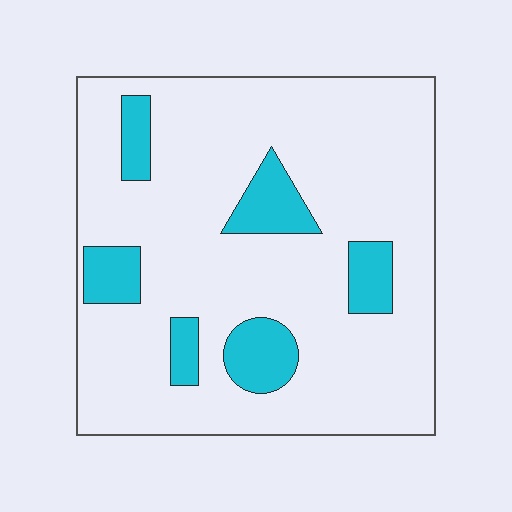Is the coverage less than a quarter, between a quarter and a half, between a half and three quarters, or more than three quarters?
Less than a quarter.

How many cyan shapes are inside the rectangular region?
6.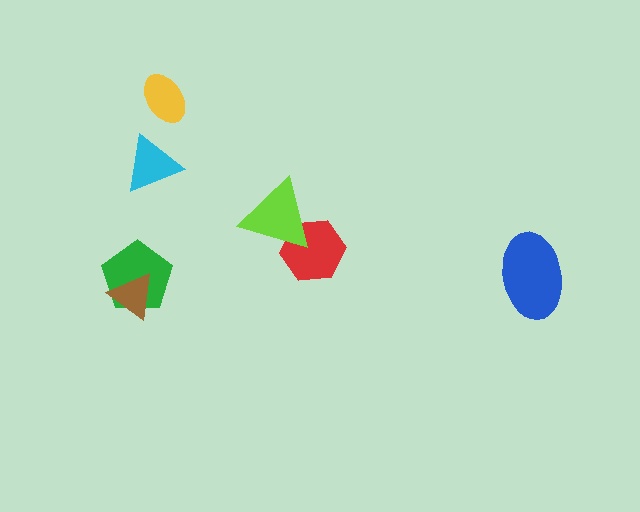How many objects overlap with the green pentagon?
1 object overlaps with the green pentagon.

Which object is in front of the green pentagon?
The brown triangle is in front of the green pentagon.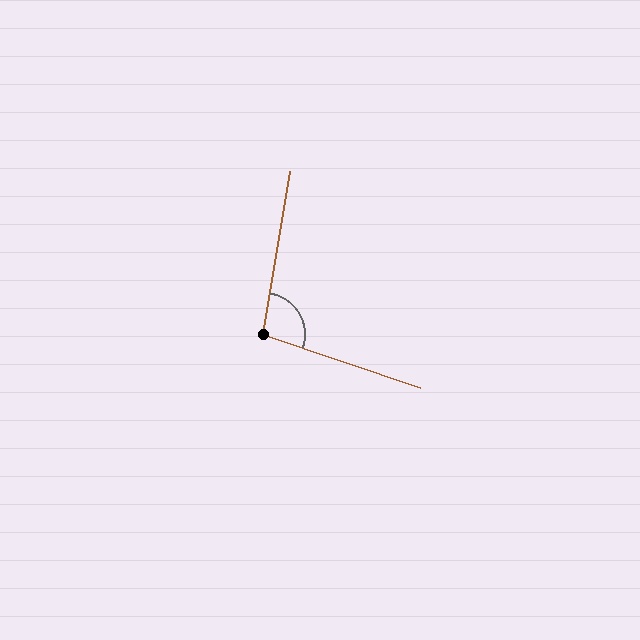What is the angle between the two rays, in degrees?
Approximately 99 degrees.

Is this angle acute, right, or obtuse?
It is obtuse.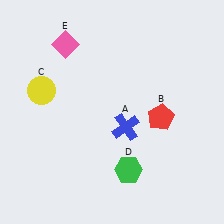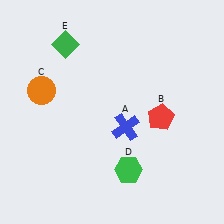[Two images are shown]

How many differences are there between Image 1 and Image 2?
There are 2 differences between the two images.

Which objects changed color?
C changed from yellow to orange. E changed from pink to green.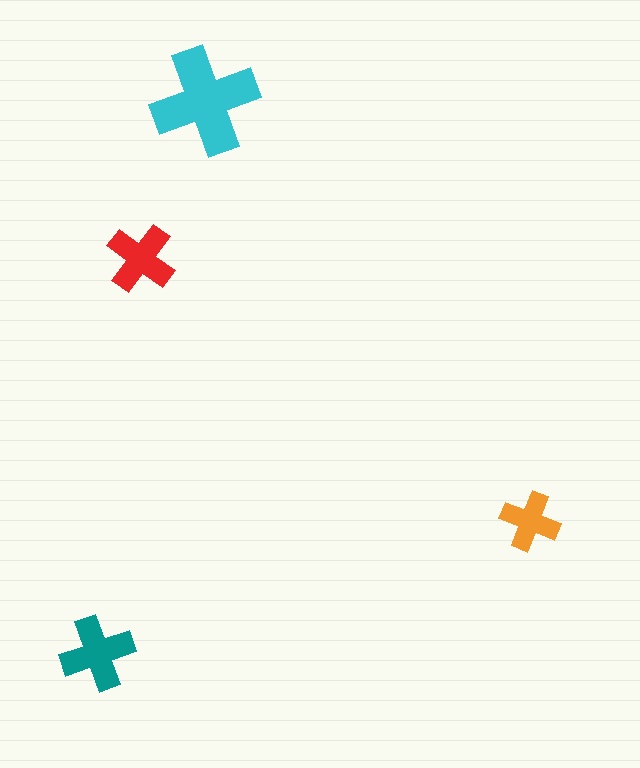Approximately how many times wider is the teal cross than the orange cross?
About 1.5 times wider.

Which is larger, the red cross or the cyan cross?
The cyan one.